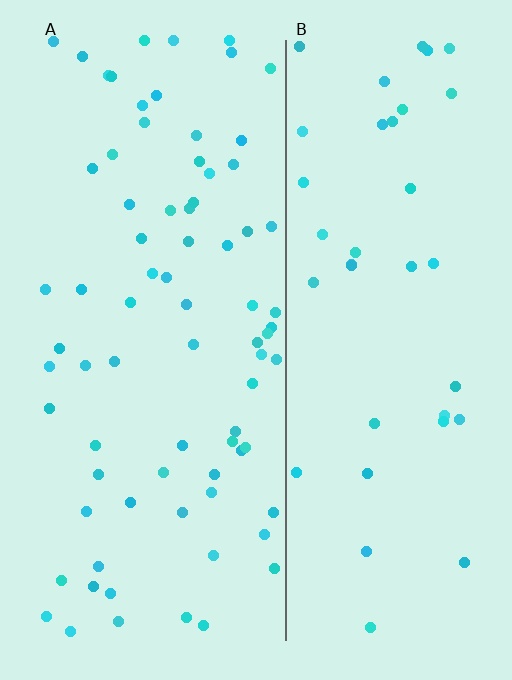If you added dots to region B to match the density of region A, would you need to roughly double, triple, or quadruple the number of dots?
Approximately double.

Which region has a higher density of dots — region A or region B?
A (the left).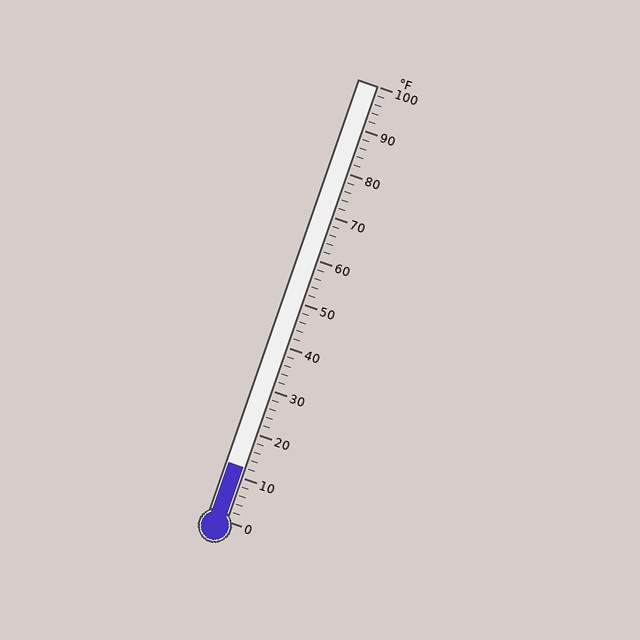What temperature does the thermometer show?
The thermometer shows approximately 12°F.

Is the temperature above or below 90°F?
The temperature is below 90°F.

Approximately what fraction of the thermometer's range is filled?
The thermometer is filled to approximately 10% of its range.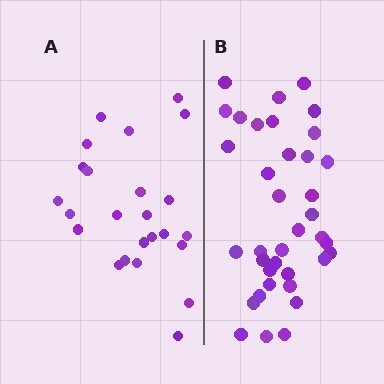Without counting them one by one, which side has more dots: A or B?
Region B (the right region) has more dots.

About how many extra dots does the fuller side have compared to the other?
Region B has approximately 15 more dots than region A.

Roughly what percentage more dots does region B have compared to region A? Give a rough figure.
About 55% more.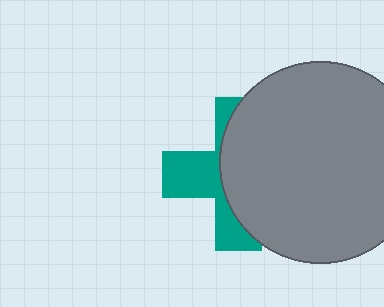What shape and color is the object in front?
The object in front is a gray circle.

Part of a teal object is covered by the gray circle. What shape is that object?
It is a cross.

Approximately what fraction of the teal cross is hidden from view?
Roughly 60% of the teal cross is hidden behind the gray circle.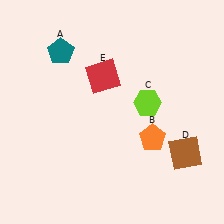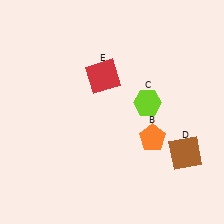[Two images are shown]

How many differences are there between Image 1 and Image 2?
There is 1 difference between the two images.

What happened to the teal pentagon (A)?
The teal pentagon (A) was removed in Image 2. It was in the top-left area of Image 1.